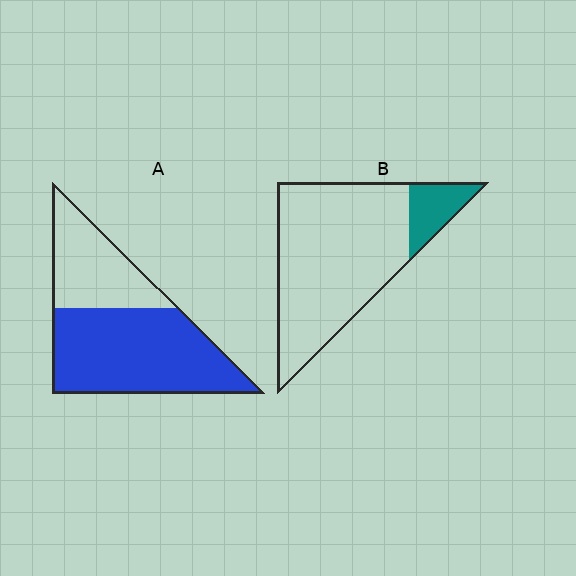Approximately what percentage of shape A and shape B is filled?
A is approximately 65% and B is approximately 15%.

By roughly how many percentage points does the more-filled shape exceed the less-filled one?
By roughly 50 percentage points (A over B).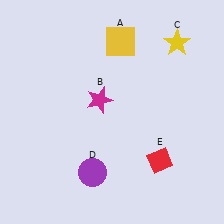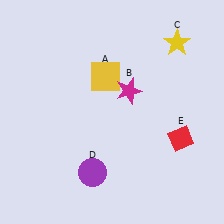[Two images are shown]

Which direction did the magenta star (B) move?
The magenta star (B) moved right.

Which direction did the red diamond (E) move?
The red diamond (E) moved up.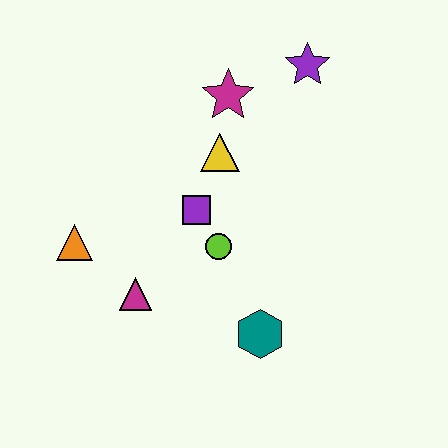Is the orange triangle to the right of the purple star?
No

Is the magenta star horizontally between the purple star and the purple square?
Yes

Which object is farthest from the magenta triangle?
The purple star is farthest from the magenta triangle.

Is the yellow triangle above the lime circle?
Yes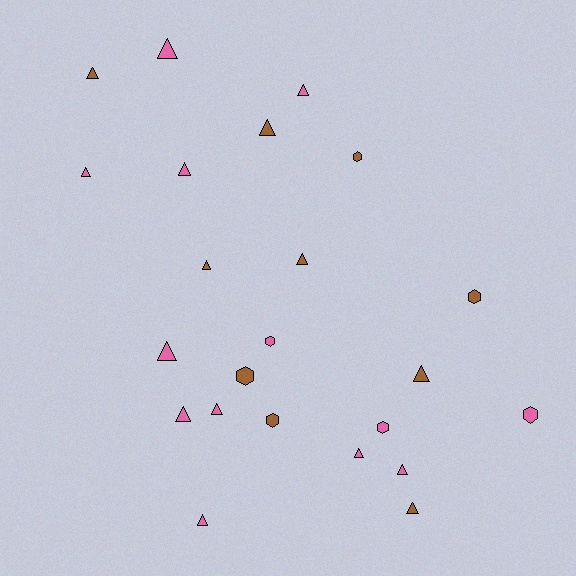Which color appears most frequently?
Pink, with 13 objects.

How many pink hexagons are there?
There are 3 pink hexagons.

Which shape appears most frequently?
Triangle, with 16 objects.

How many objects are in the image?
There are 23 objects.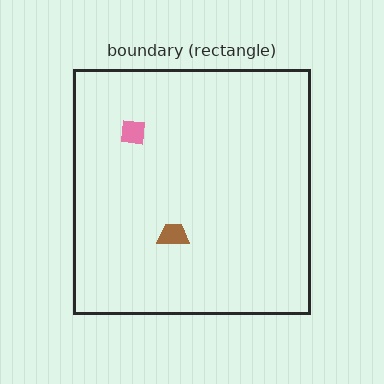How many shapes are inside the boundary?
2 inside, 0 outside.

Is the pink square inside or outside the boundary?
Inside.